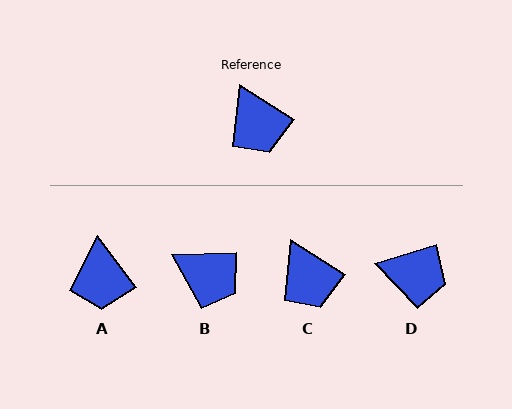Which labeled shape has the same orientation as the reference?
C.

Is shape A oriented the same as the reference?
No, it is off by about 20 degrees.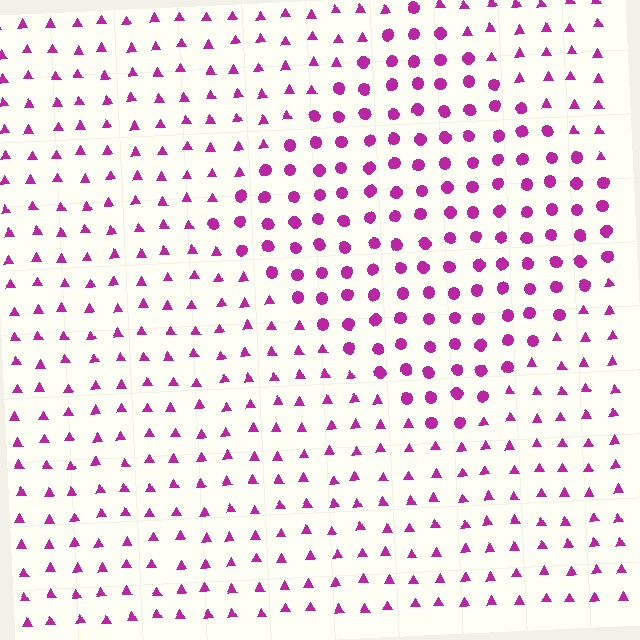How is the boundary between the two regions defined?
The boundary is defined by a change in element shape: circles inside vs. triangles outside. All elements share the same color and spacing.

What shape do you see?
I see a diamond.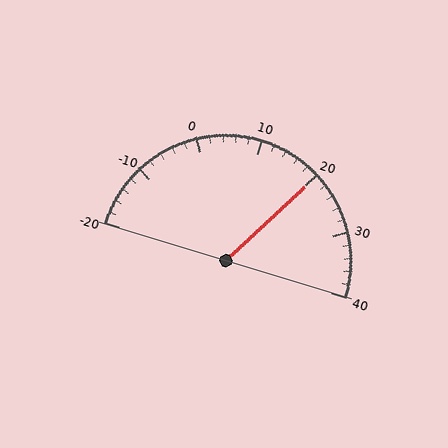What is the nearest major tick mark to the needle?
The nearest major tick mark is 20.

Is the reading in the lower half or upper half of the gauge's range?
The reading is in the upper half of the range (-20 to 40).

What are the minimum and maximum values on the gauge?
The gauge ranges from -20 to 40.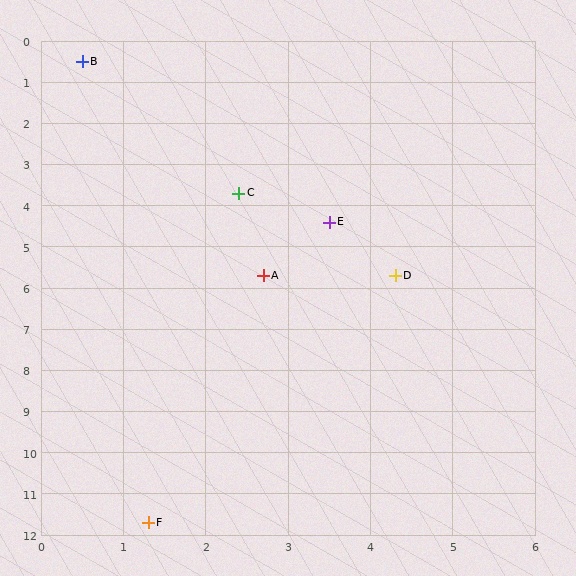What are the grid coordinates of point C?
Point C is at approximately (2.4, 3.7).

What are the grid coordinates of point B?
Point B is at approximately (0.5, 0.5).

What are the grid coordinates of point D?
Point D is at approximately (4.3, 5.7).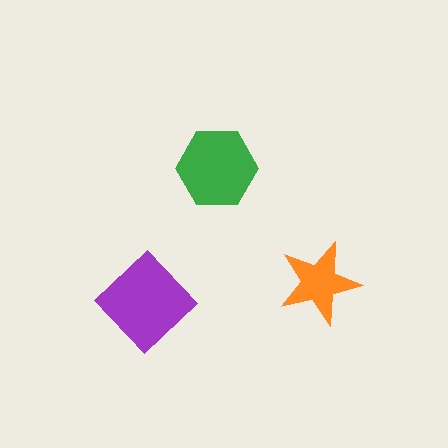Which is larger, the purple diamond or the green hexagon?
The purple diamond.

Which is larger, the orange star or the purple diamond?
The purple diamond.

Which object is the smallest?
The orange star.